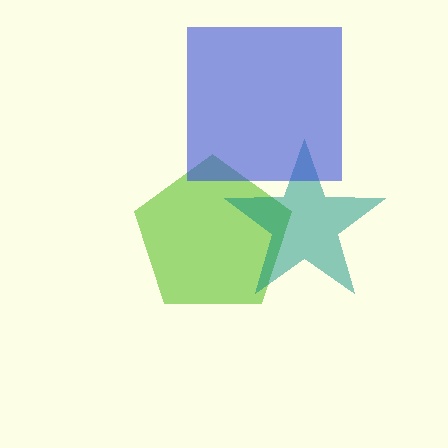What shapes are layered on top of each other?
The layered shapes are: a lime pentagon, a teal star, a blue square.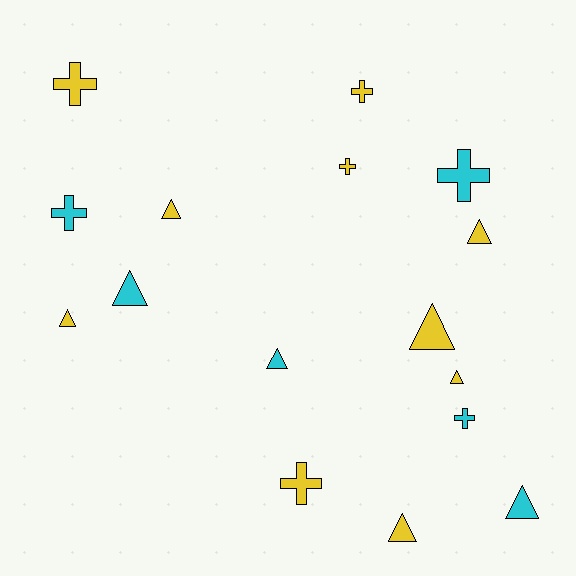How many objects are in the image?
There are 16 objects.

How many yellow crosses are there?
There are 4 yellow crosses.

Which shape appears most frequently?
Triangle, with 9 objects.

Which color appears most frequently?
Yellow, with 10 objects.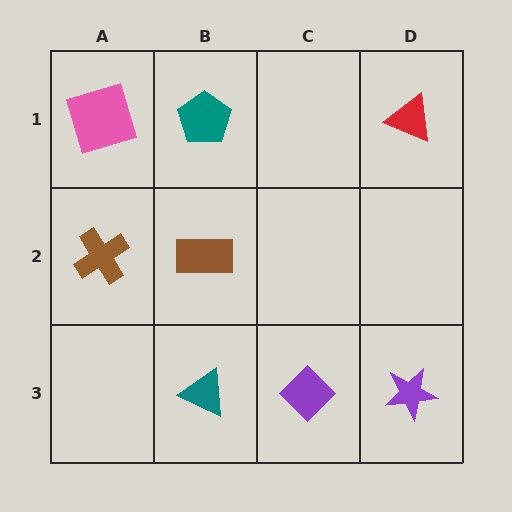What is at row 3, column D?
A purple star.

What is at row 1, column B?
A teal pentagon.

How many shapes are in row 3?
3 shapes.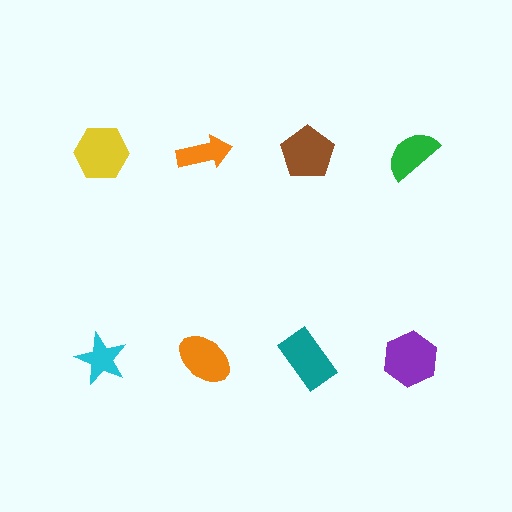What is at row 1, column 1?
A yellow hexagon.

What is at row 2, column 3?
A teal rectangle.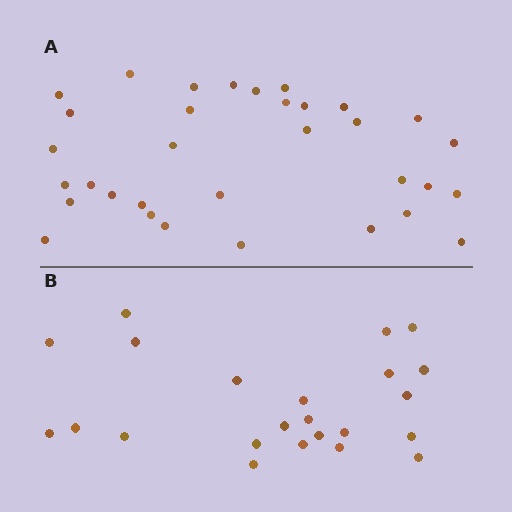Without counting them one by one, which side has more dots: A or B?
Region A (the top region) has more dots.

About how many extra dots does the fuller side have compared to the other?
Region A has roughly 10 or so more dots than region B.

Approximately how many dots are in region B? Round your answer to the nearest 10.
About 20 dots. (The exact count is 23, which rounds to 20.)